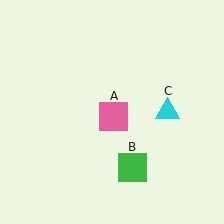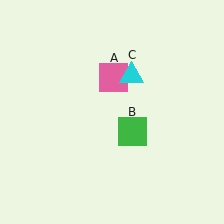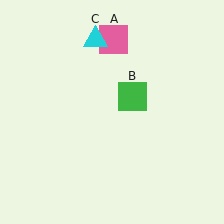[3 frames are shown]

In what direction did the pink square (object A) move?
The pink square (object A) moved up.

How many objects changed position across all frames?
3 objects changed position: pink square (object A), green square (object B), cyan triangle (object C).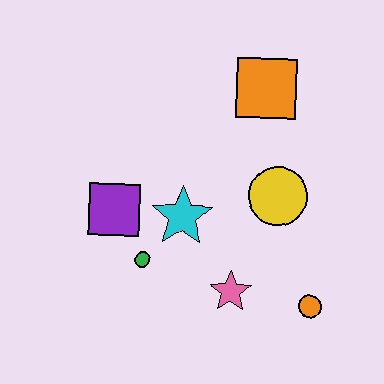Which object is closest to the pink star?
The orange circle is closest to the pink star.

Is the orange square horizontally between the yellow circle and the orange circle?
No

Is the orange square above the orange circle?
Yes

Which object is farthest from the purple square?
The orange circle is farthest from the purple square.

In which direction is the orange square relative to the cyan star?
The orange square is above the cyan star.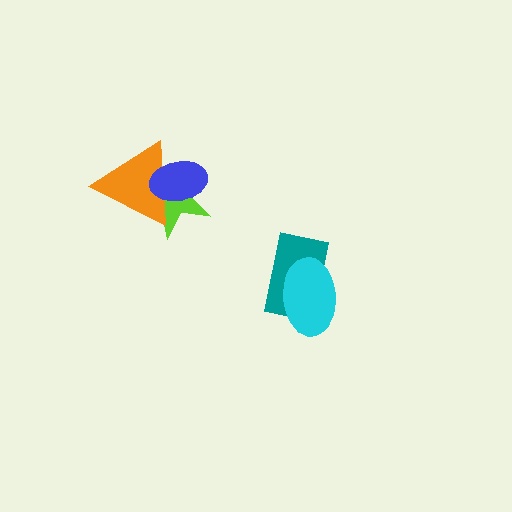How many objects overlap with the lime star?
2 objects overlap with the lime star.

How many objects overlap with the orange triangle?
2 objects overlap with the orange triangle.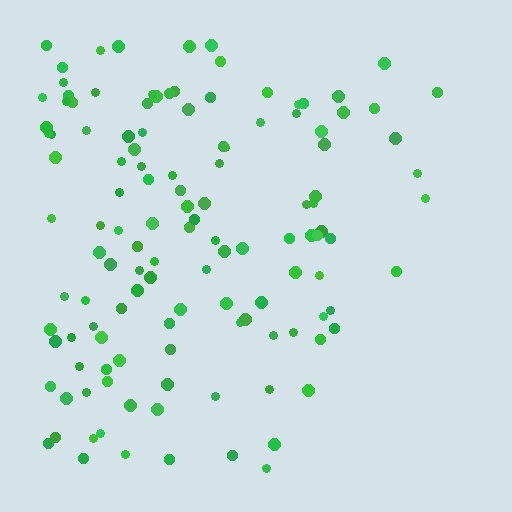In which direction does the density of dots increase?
From right to left, with the left side densest.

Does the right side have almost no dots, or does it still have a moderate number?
Still a moderate number, just noticeably fewer than the left.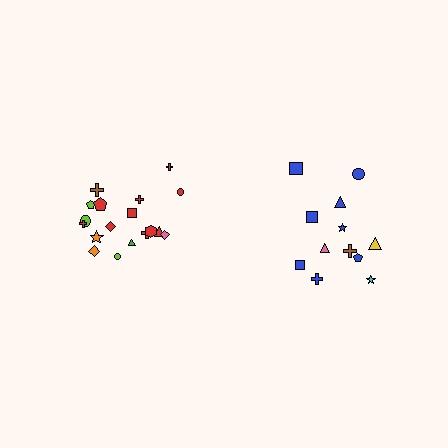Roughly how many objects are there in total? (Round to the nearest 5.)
Roughly 30 objects in total.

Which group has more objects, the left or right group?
The left group.